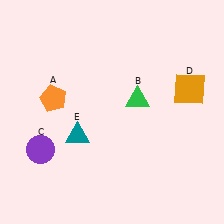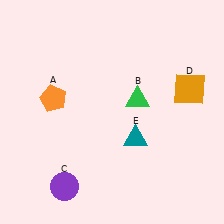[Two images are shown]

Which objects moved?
The objects that moved are: the purple circle (C), the teal triangle (E).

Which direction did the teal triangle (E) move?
The teal triangle (E) moved right.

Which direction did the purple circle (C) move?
The purple circle (C) moved down.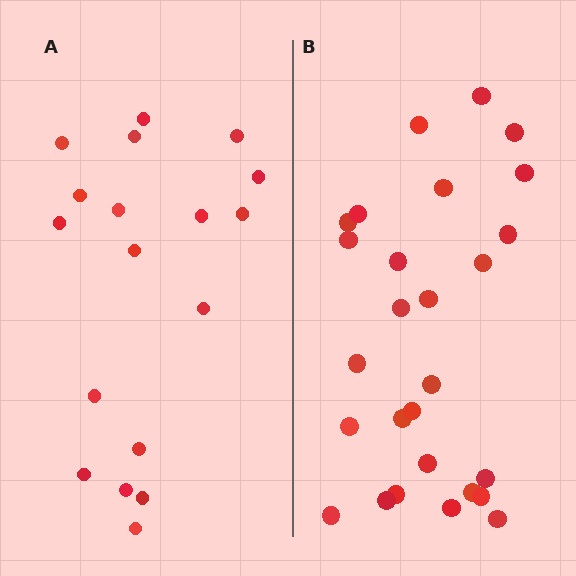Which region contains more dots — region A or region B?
Region B (the right region) has more dots.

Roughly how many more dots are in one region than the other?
Region B has roughly 8 or so more dots than region A.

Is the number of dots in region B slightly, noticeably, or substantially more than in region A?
Region B has substantially more. The ratio is roughly 1.5 to 1.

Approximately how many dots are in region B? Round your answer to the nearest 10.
About 30 dots. (The exact count is 27, which rounds to 30.)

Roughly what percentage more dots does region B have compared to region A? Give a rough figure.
About 50% more.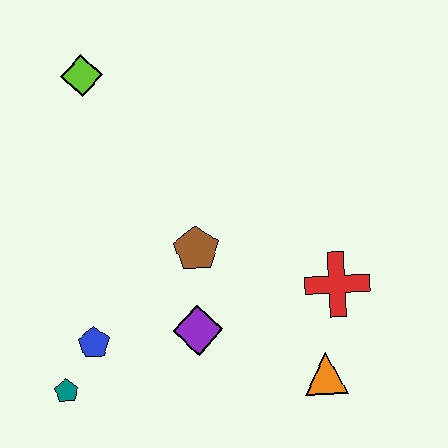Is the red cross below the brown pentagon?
Yes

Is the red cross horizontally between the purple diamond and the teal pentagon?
No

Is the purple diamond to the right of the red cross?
No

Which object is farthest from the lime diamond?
The orange triangle is farthest from the lime diamond.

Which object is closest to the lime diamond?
The brown pentagon is closest to the lime diamond.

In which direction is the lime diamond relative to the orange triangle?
The lime diamond is above the orange triangle.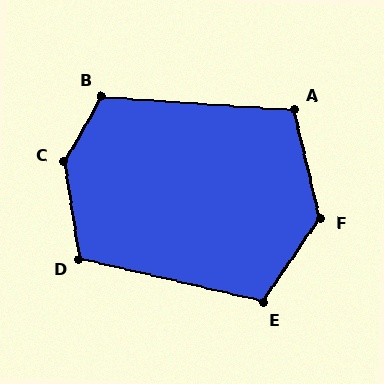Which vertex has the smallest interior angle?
A, at approximately 107 degrees.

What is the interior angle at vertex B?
Approximately 116 degrees (obtuse).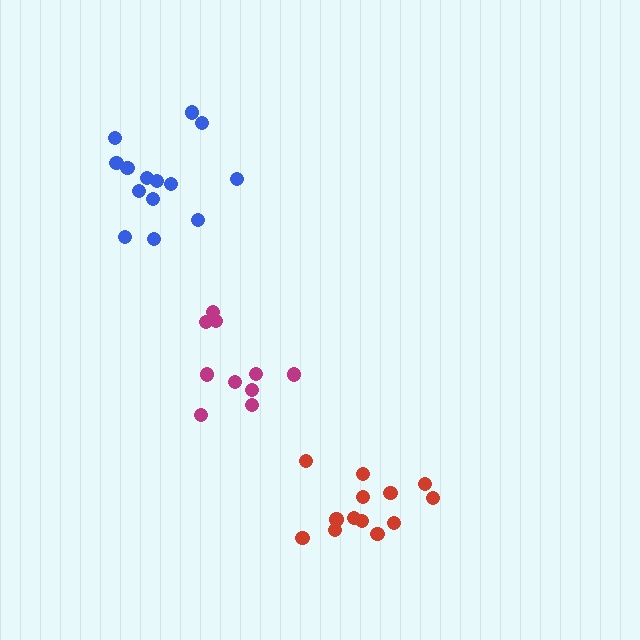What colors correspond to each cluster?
The clusters are colored: red, blue, magenta.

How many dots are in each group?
Group 1: 13 dots, Group 2: 14 dots, Group 3: 10 dots (37 total).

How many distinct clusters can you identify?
There are 3 distinct clusters.